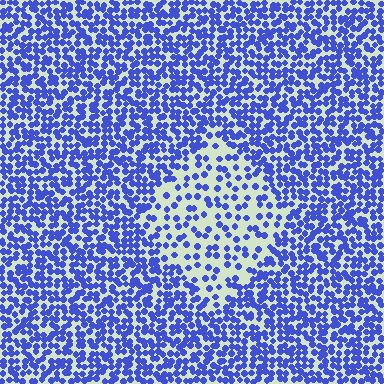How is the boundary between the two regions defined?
The boundary is defined by a change in element density (approximately 2.3x ratio). All elements are the same color, size, and shape.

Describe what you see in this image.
The image contains small blue elements arranged at two different densities. A diamond-shaped region is visible where the elements are less densely packed than the surrounding area.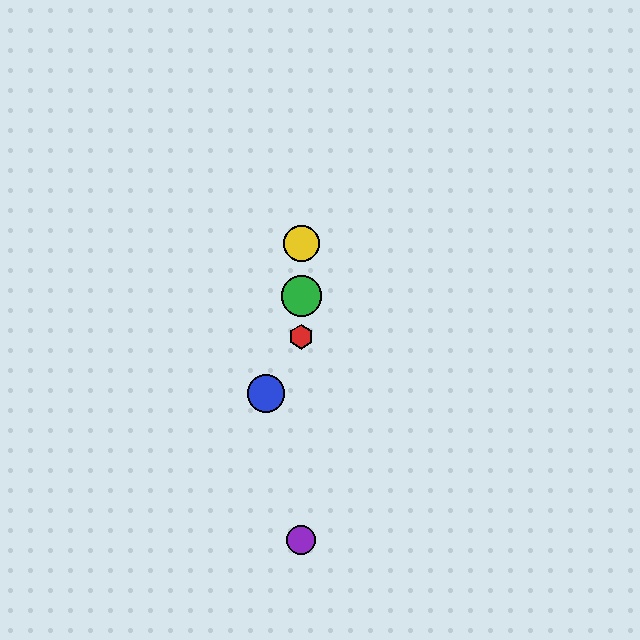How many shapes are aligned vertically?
4 shapes (the red hexagon, the green circle, the yellow circle, the purple circle) are aligned vertically.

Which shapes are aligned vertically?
The red hexagon, the green circle, the yellow circle, the purple circle are aligned vertically.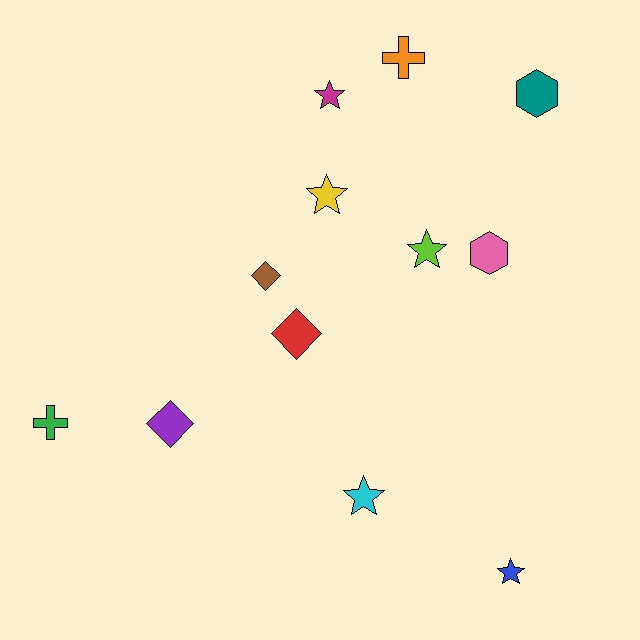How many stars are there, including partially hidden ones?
There are 5 stars.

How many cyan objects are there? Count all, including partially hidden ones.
There is 1 cyan object.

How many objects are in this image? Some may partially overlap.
There are 12 objects.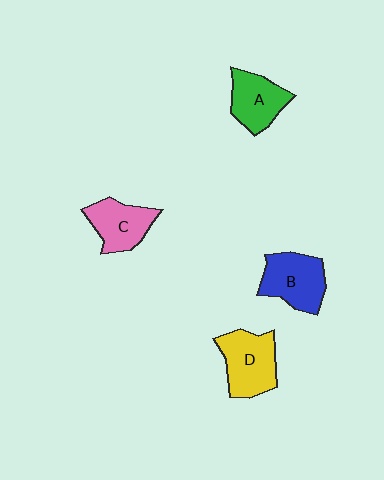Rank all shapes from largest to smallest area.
From largest to smallest: D (yellow), B (blue), A (green), C (pink).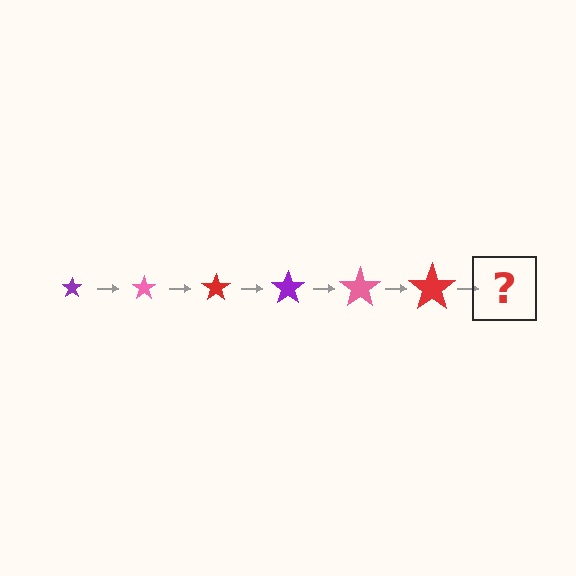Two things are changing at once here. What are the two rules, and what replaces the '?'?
The two rules are that the star grows larger each step and the color cycles through purple, pink, and red. The '?' should be a purple star, larger than the previous one.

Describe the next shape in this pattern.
It should be a purple star, larger than the previous one.